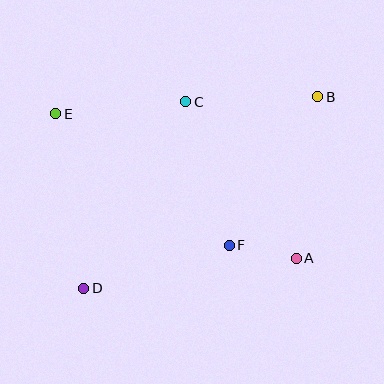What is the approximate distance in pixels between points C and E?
The distance between C and E is approximately 131 pixels.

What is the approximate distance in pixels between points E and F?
The distance between E and F is approximately 218 pixels.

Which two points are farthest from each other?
Points B and D are farthest from each other.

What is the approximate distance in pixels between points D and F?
The distance between D and F is approximately 152 pixels.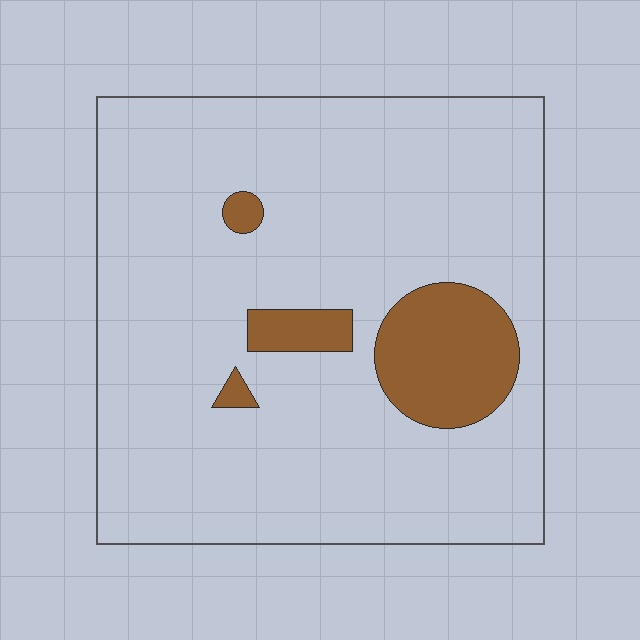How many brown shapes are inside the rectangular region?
4.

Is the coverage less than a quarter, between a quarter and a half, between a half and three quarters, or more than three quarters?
Less than a quarter.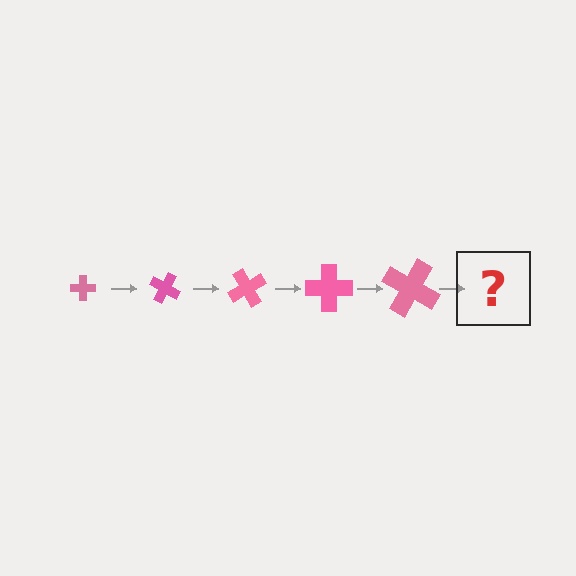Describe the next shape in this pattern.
It should be a cross, larger than the previous one and rotated 150 degrees from the start.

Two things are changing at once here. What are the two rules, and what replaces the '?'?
The two rules are that the cross grows larger each step and it rotates 30 degrees each step. The '?' should be a cross, larger than the previous one and rotated 150 degrees from the start.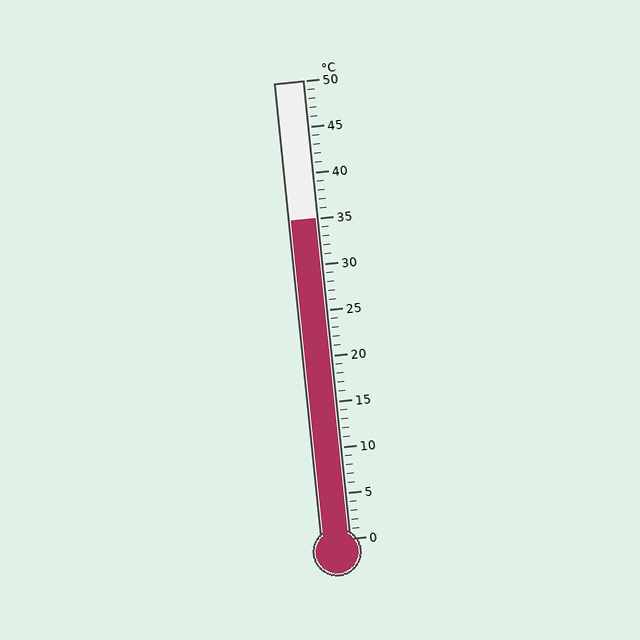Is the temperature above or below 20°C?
The temperature is above 20°C.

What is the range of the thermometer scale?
The thermometer scale ranges from 0°C to 50°C.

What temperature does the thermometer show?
The thermometer shows approximately 35°C.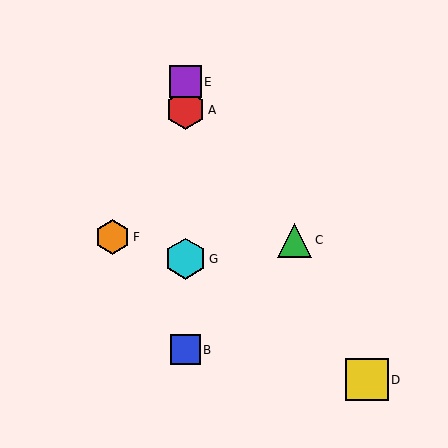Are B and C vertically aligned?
No, B is at x≈185 and C is at x≈295.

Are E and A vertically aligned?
Yes, both are at x≈185.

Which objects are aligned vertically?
Objects A, B, E, G are aligned vertically.